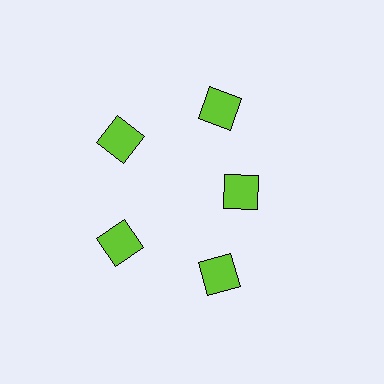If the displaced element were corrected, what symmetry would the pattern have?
It would have 5-fold rotational symmetry — the pattern would map onto itself every 72 degrees.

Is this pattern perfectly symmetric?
No. The 5 lime diamonds are arranged in a ring, but one element near the 3 o'clock position is pulled inward toward the center, breaking the 5-fold rotational symmetry.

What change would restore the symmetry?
The symmetry would be restored by moving it outward, back onto the ring so that all 5 diamonds sit at equal angles and equal distance from the center.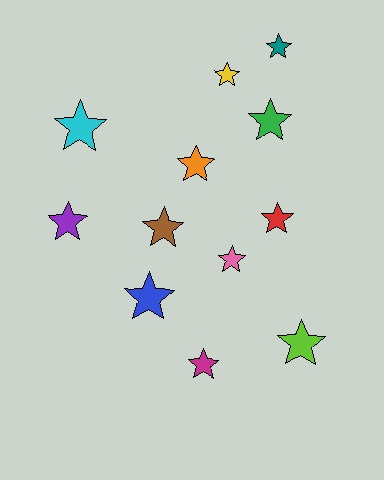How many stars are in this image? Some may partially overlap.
There are 12 stars.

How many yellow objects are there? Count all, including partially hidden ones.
There is 1 yellow object.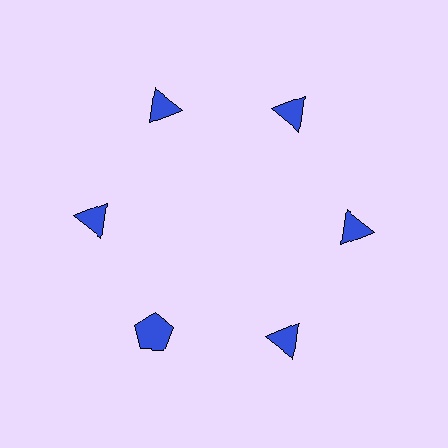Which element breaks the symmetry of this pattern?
The blue pentagon at roughly the 7 o'clock position breaks the symmetry. All other shapes are blue triangles.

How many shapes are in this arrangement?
There are 6 shapes arranged in a ring pattern.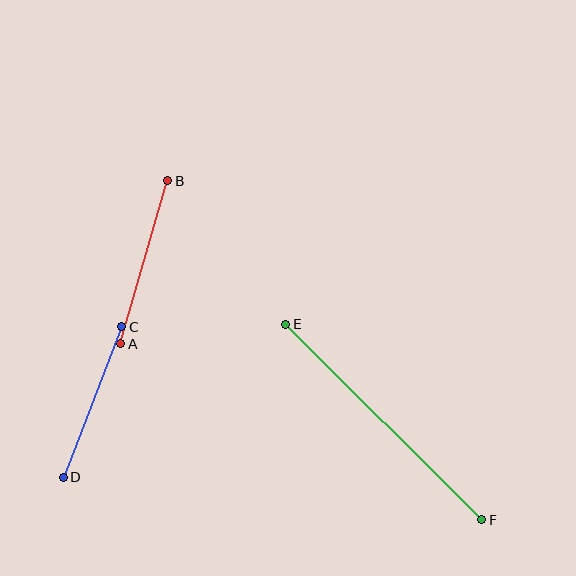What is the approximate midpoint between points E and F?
The midpoint is at approximately (384, 422) pixels.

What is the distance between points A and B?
The distance is approximately 170 pixels.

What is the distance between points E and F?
The distance is approximately 277 pixels.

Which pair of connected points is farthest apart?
Points E and F are farthest apart.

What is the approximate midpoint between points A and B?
The midpoint is at approximately (144, 262) pixels.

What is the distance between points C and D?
The distance is approximately 161 pixels.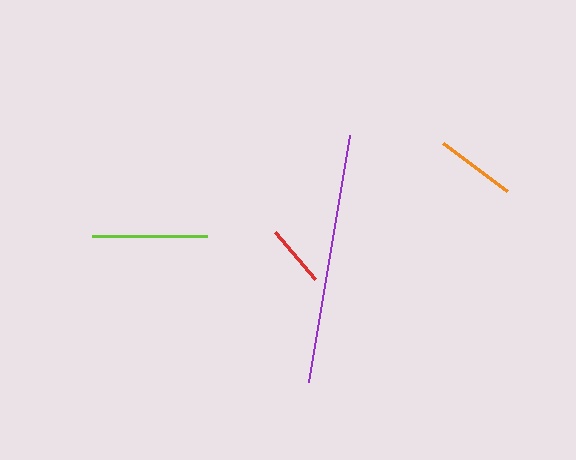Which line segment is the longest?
The purple line is the longest at approximately 250 pixels.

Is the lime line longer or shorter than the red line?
The lime line is longer than the red line.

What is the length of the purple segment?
The purple segment is approximately 250 pixels long.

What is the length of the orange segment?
The orange segment is approximately 81 pixels long.